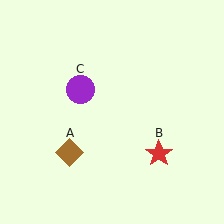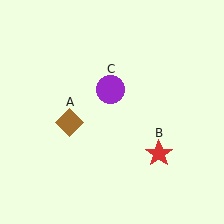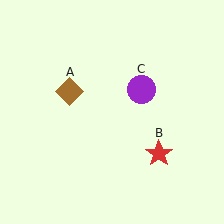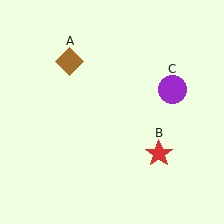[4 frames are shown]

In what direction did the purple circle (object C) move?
The purple circle (object C) moved right.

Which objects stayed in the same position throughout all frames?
Red star (object B) remained stationary.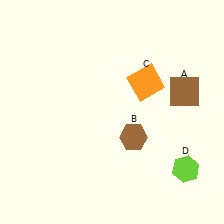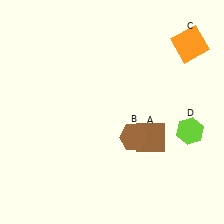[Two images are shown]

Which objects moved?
The objects that moved are: the brown square (A), the orange square (C), the lime hexagon (D).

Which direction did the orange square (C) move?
The orange square (C) moved right.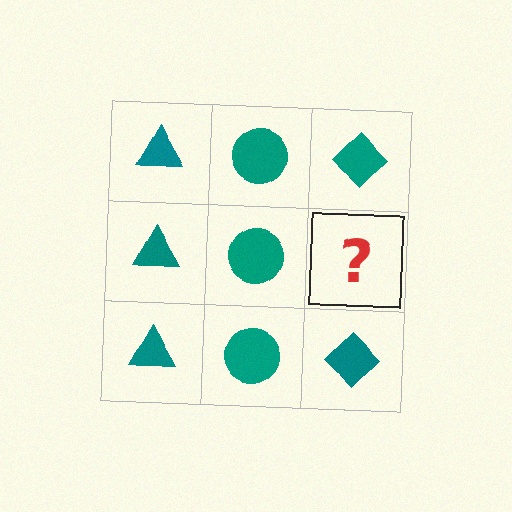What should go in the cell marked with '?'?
The missing cell should contain a teal diamond.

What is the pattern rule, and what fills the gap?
The rule is that each column has a consistent shape. The gap should be filled with a teal diamond.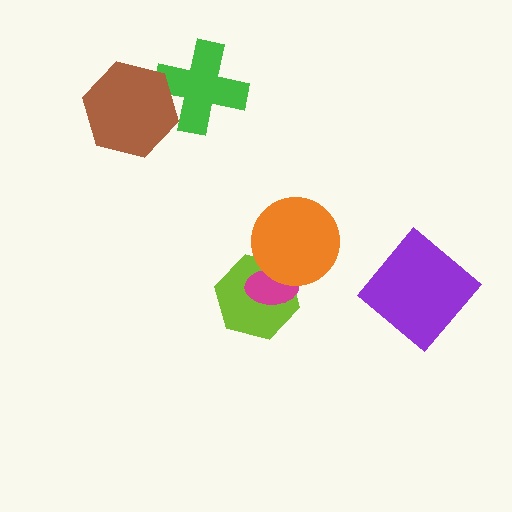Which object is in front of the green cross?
The brown hexagon is in front of the green cross.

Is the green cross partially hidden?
Yes, it is partially covered by another shape.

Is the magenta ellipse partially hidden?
Yes, it is partially covered by another shape.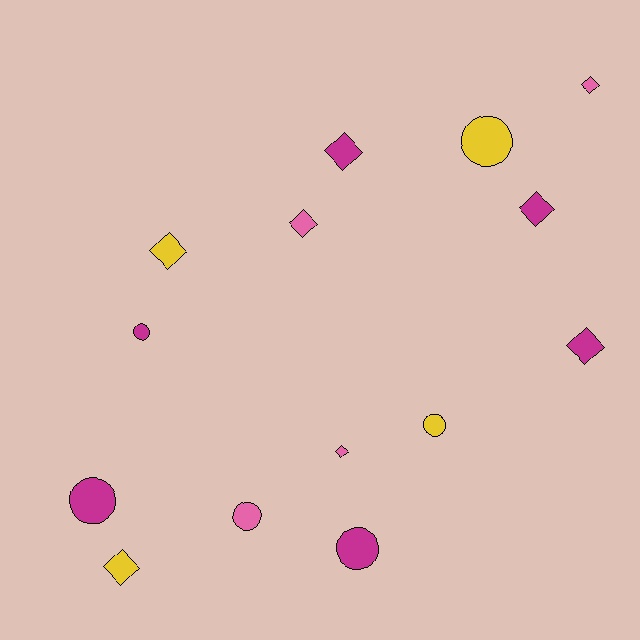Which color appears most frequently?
Magenta, with 6 objects.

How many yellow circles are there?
There are 2 yellow circles.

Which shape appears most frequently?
Diamond, with 8 objects.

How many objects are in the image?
There are 14 objects.